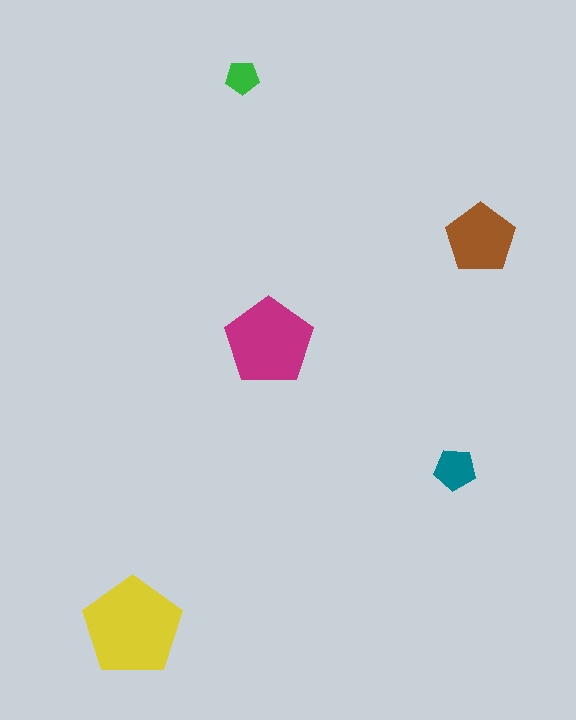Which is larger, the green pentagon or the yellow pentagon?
The yellow one.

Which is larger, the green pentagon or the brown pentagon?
The brown one.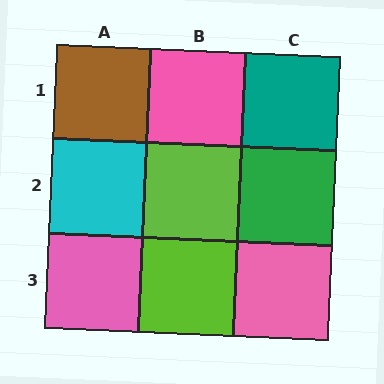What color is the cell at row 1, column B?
Pink.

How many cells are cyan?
1 cell is cyan.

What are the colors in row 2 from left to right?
Cyan, lime, green.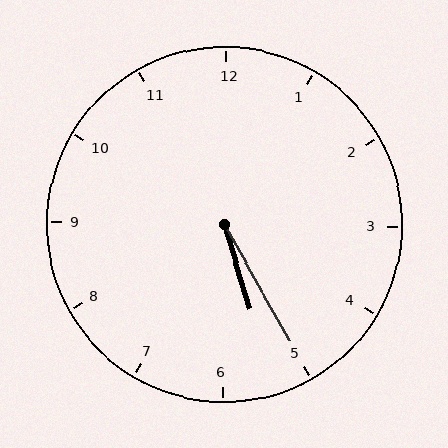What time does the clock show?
5:25.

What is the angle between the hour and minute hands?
Approximately 12 degrees.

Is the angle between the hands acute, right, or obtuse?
It is acute.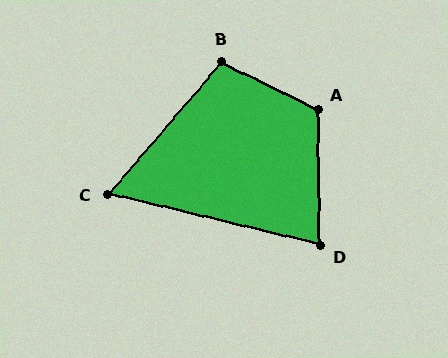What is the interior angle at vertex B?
Approximately 105 degrees (obtuse).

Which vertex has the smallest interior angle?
C, at approximately 63 degrees.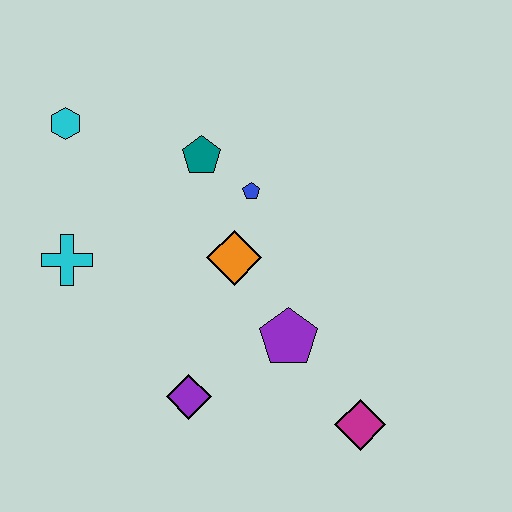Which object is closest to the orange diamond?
The blue pentagon is closest to the orange diamond.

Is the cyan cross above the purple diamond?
Yes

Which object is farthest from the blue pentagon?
The magenta diamond is farthest from the blue pentagon.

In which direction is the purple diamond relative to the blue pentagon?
The purple diamond is below the blue pentagon.